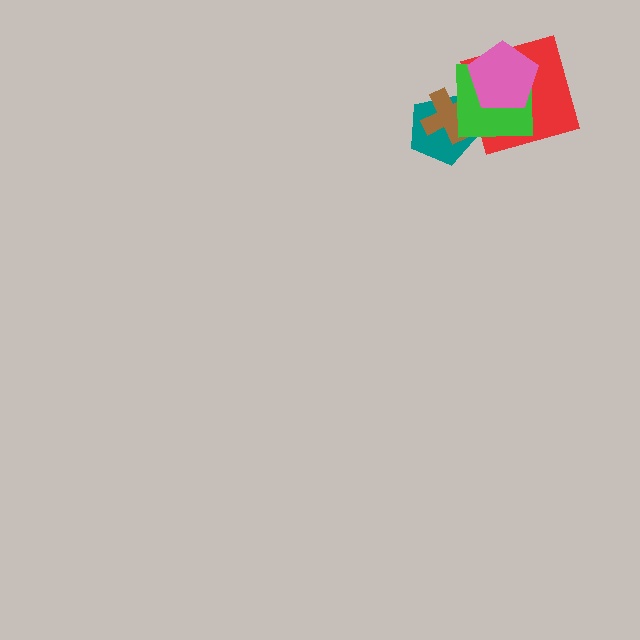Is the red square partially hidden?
Yes, it is partially covered by another shape.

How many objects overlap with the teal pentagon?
2 objects overlap with the teal pentagon.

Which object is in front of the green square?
The pink pentagon is in front of the green square.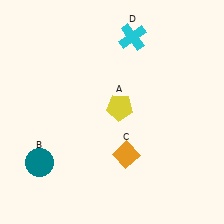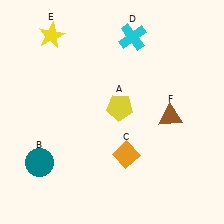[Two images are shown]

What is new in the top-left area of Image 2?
A yellow star (E) was added in the top-left area of Image 2.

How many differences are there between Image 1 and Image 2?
There are 2 differences between the two images.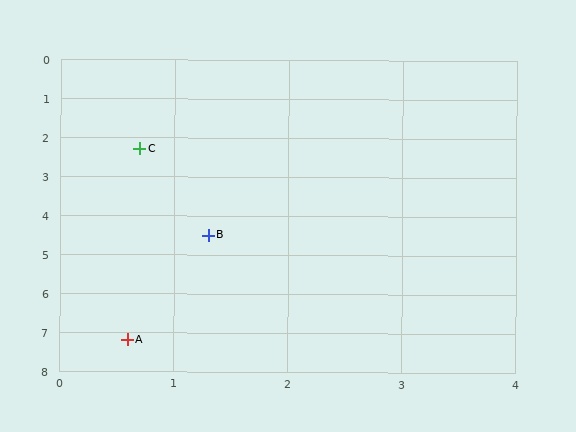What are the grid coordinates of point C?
Point C is at approximately (0.7, 2.3).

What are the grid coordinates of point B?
Point B is at approximately (1.3, 4.5).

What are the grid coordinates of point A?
Point A is at approximately (0.6, 7.2).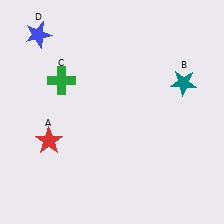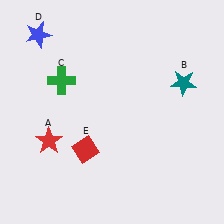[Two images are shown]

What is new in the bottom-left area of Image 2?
A red diamond (E) was added in the bottom-left area of Image 2.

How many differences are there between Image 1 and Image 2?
There is 1 difference between the two images.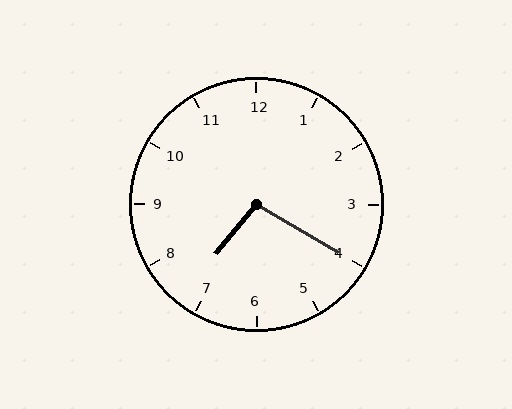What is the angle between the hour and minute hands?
Approximately 100 degrees.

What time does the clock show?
7:20.